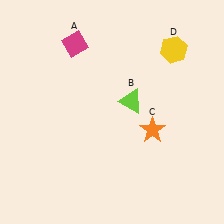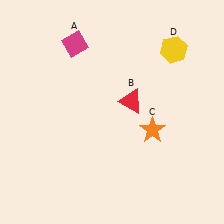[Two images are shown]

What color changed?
The triangle (B) changed from lime in Image 1 to red in Image 2.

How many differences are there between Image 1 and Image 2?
There is 1 difference between the two images.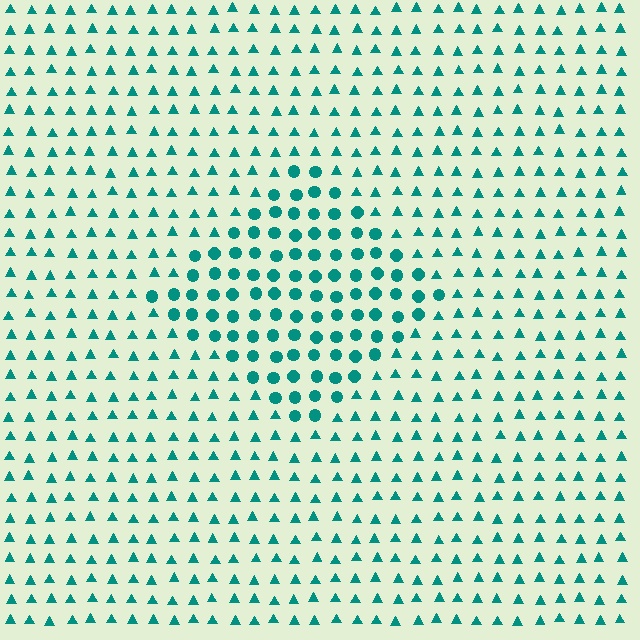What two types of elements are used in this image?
The image uses circles inside the diamond region and triangles outside it.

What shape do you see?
I see a diamond.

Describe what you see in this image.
The image is filled with small teal elements arranged in a uniform grid. A diamond-shaped region contains circles, while the surrounding area contains triangles. The boundary is defined purely by the change in element shape.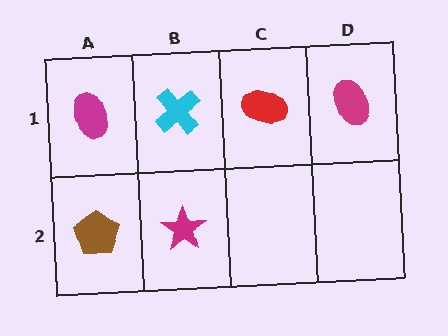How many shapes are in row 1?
4 shapes.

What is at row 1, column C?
A red ellipse.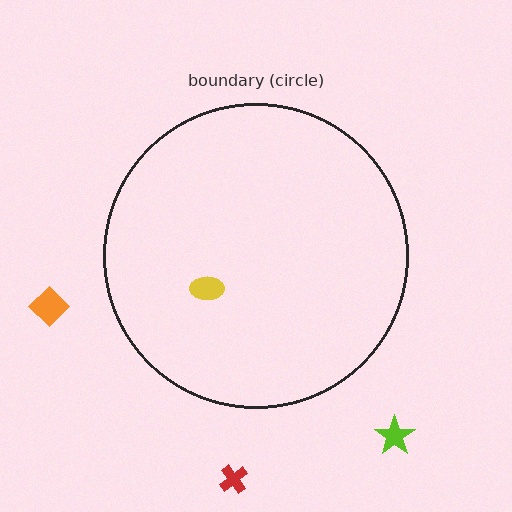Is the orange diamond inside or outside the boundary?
Outside.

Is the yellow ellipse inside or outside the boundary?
Inside.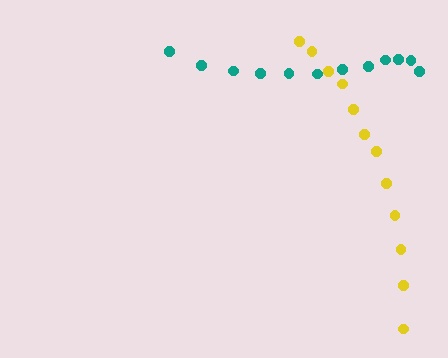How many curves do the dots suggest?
There are 2 distinct paths.